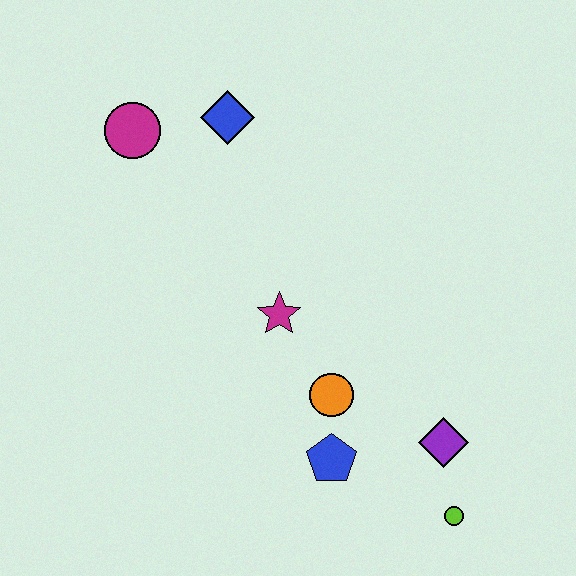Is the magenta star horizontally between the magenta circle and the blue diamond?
No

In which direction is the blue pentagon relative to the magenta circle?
The blue pentagon is below the magenta circle.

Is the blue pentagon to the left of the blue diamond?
No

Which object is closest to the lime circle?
The purple diamond is closest to the lime circle.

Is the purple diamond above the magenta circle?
No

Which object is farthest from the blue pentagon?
The magenta circle is farthest from the blue pentagon.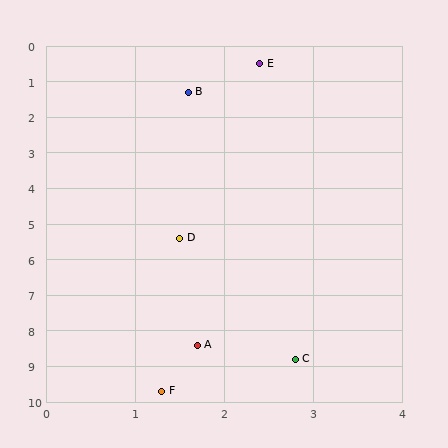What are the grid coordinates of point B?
Point B is at approximately (1.6, 1.3).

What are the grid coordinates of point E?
Point E is at approximately (2.4, 0.5).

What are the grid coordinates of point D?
Point D is at approximately (1.5, 5.4).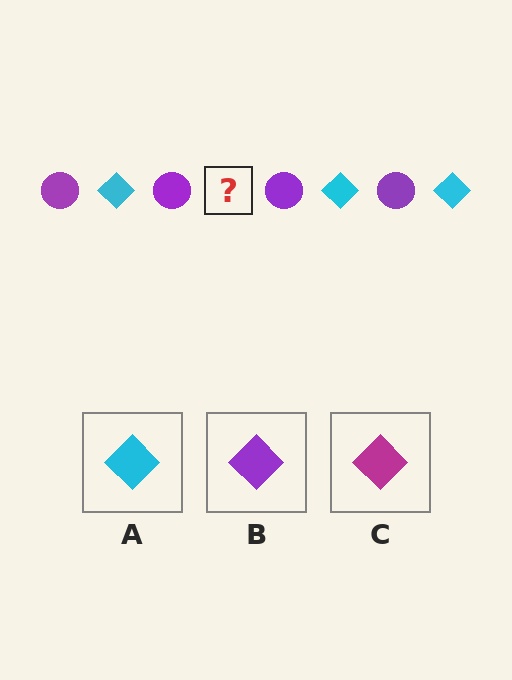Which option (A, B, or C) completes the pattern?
A.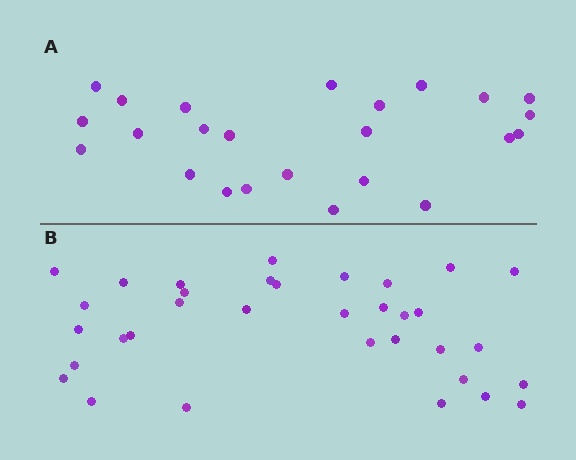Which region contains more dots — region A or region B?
Region B (the bottom region) has more dots.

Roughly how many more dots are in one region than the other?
Region B has roughly 10 or so more dots than region A.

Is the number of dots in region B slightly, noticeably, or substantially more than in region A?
Region B has noticeably more, but not dramatically so. The ratio is roughly 1.4 to 1.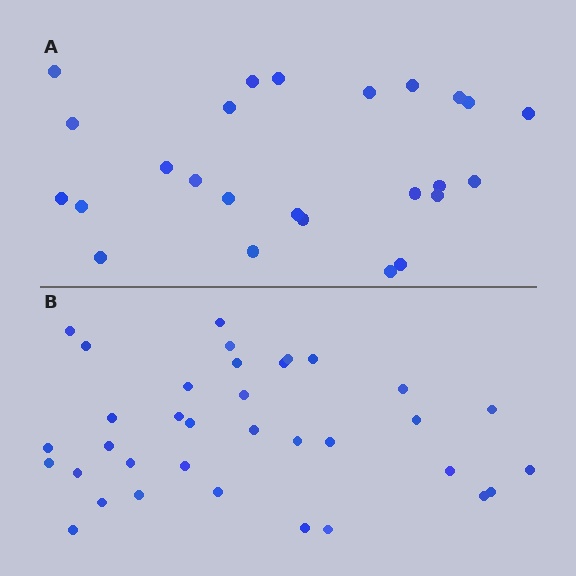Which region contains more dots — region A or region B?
Region B (the bottom region) has more dots.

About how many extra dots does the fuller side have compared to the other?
Region B has roughly 10 or so more dots than region A.